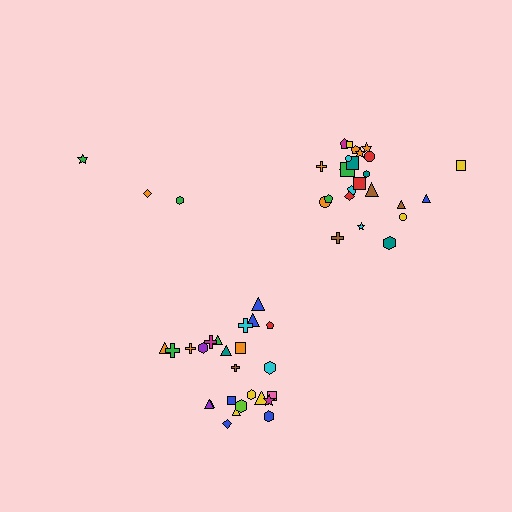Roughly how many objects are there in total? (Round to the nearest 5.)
Roughly 55 objects in total.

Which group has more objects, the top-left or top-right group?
The top-right group.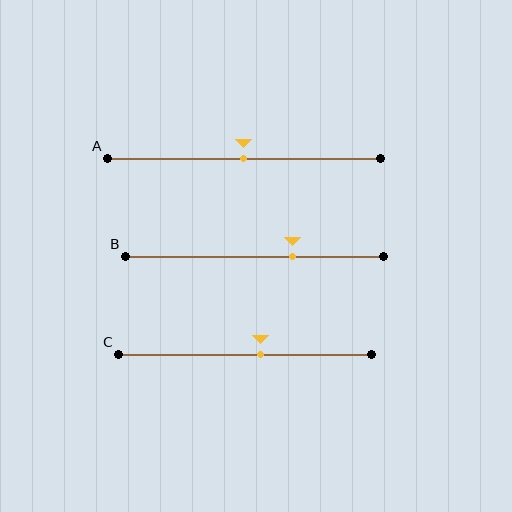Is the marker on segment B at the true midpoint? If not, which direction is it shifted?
No, the marker on segment B is shifted to the right by about 15% of the segment length.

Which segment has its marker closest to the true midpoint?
Segment A has its marker closest to the true midpoint.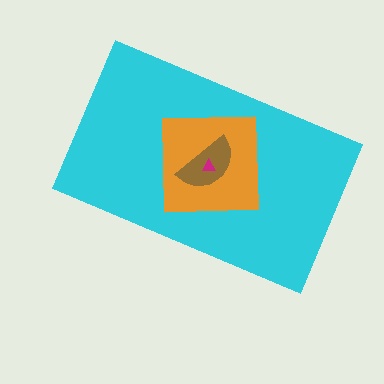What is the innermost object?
The magenta triangle.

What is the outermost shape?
The cyan rectangle.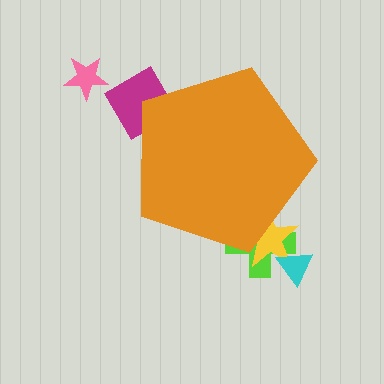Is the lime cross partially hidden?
Yes, the lime cross is partially hidden behind the orange pentagon.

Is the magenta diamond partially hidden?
Yes, the magenta diamond is partially hidden behind the orange pentagon.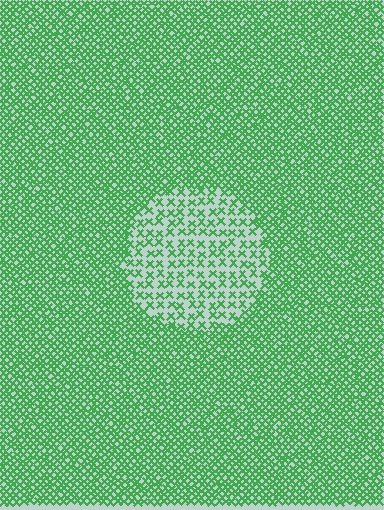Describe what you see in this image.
The image contains small green elements arranged at two different densities. A circle-shaped region is visible where the elements are less densely packed than the surrounding area.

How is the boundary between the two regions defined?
The boundary is defined by a change in element density (approximately 2.4x ratio). All elements are the same color, size, and shape.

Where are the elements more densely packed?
The elements are more densely packed outside the circle boundary.